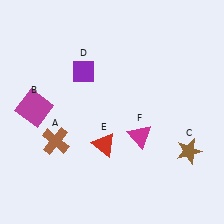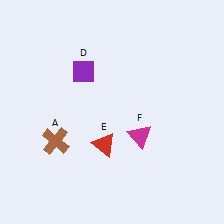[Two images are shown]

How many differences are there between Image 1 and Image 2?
There are 2 differences between the two images.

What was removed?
The brown star (C), the magenta square (B) were removed in Image 2.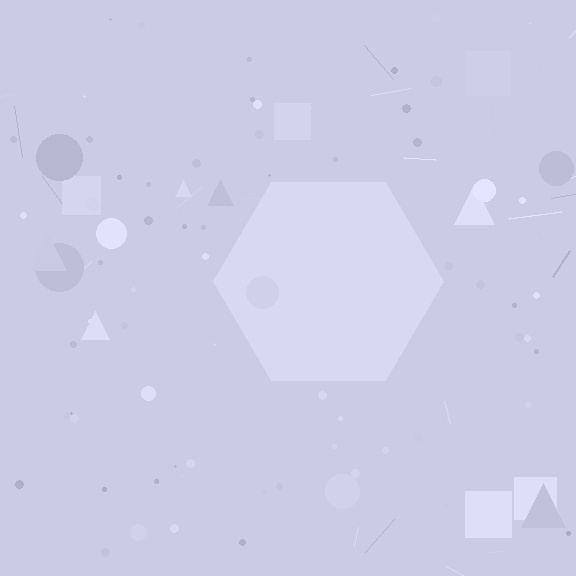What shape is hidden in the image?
A hexagon is hidden in the image.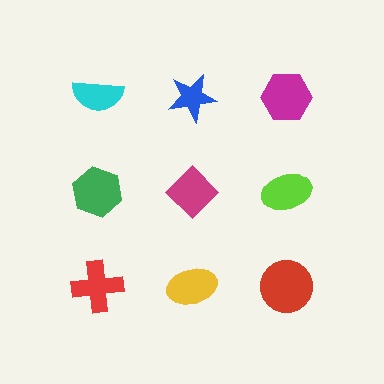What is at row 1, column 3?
A magenta hexagon.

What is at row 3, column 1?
A red cross.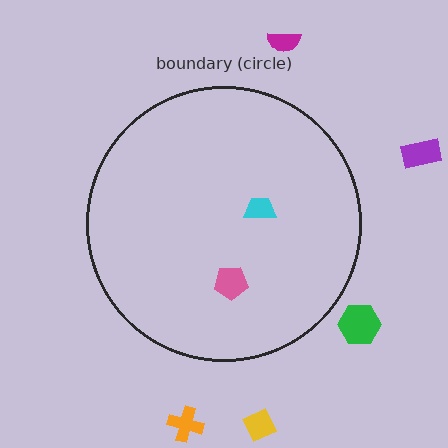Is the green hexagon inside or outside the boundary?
Outside.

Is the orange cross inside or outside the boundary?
Outside.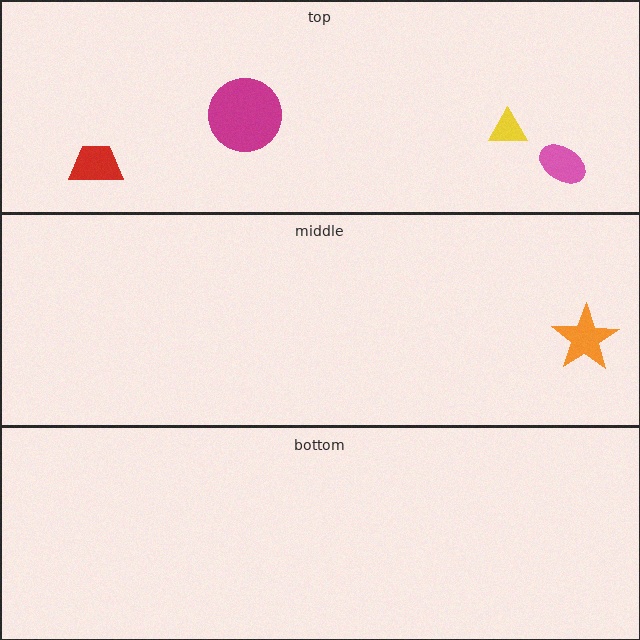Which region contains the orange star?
The middle region.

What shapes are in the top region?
The pink ellipse, the magenta circle, the yellow triangle, the red trapezoid.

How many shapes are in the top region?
4.